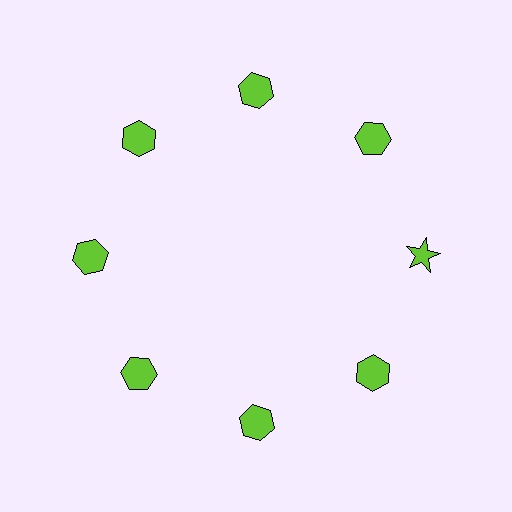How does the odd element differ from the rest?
It has a different shape: star instead of hexagon.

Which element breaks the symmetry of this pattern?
The lime star at roughly the 3 o'clock position breaks the symmetry. All other shapes are lime hexagons.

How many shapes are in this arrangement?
There are 8 shapes arranged in a ring pattern.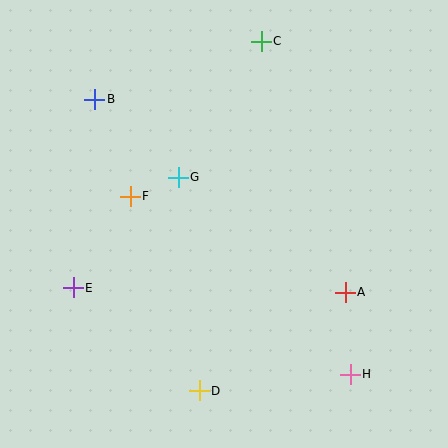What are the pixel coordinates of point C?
Point C is at (261, 41).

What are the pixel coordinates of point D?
Point D is at (199, 391).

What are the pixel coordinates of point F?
Point F is at (130, 196).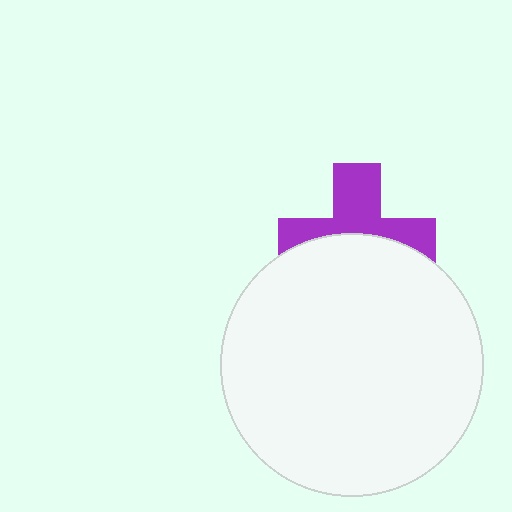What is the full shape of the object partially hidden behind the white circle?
The partially hidden object is a purple cross.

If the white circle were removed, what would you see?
You would see the complete purple cross.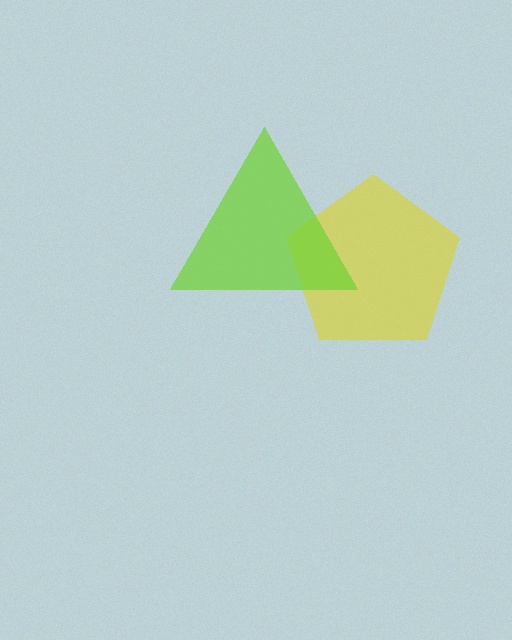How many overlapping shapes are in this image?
There are 2 overlapping shapes in the image.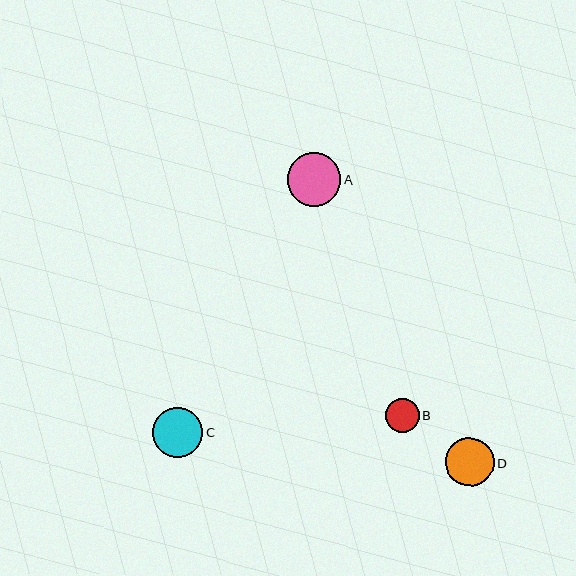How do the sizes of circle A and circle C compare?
Circle A and circle C are approximately the same size.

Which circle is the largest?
Circle A is the largest with a size of approximately 53 pixels.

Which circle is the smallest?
Circle B is the smallest with a size of approximately 34 pixels.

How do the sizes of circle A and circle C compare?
Circle A and circle C are approximately the same size.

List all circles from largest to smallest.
From largest to smallest: A, C, D, B.